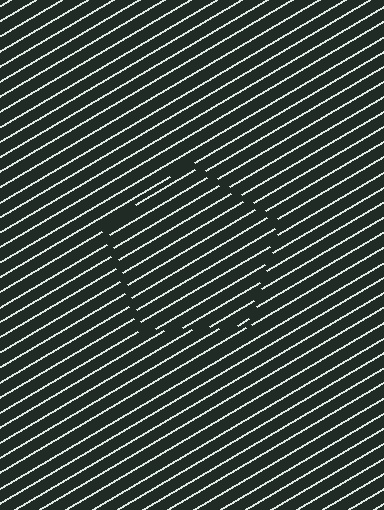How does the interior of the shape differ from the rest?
The interior of the shape contains the same grating, shifted by half a period — the contour is defined by the phase discontinuity where line-ends from the inner and outer gratings abut.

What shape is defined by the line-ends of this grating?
An illusory pentagon. The interior of the shape contains the same grating, shifted by half a period — the contour is defined by the phase discontinuity where line-ends from the inner and outer gratings abut.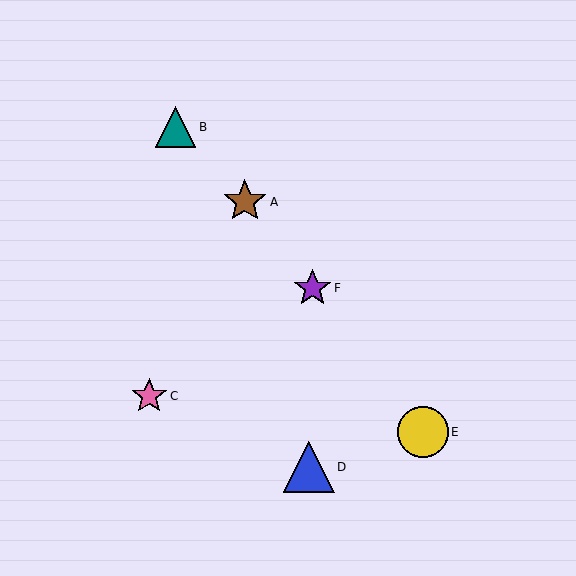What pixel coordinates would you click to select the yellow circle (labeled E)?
Click at (423, 432) to select the yellow circle E.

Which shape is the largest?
The yellow circle (labeled E) is the largest.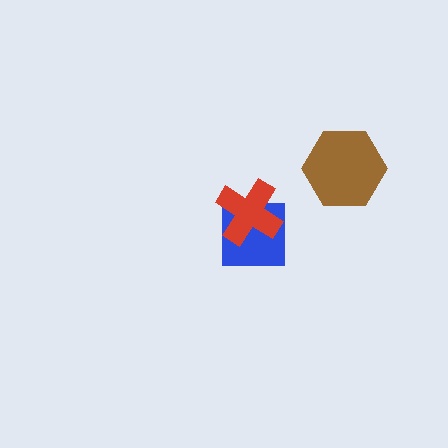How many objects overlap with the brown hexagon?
0 objects overlap with the brown hexagon.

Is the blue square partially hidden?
Yes, it is partially covered by another shape.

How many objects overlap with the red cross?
1 object overlaps with the red cross.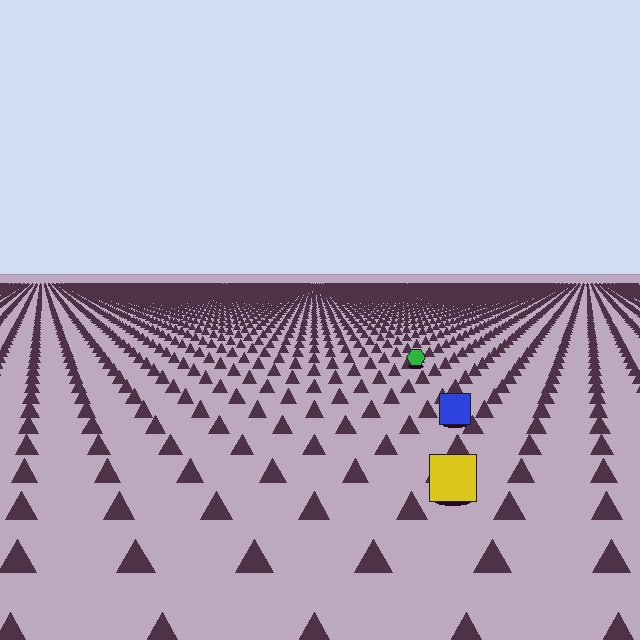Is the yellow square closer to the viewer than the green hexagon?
Yes. The yellow square is closer — you can tell from the texture gradient: the ground texture is coarser near it.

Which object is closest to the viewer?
The yellow square is closest. The texture marks near it are larger and more spread out.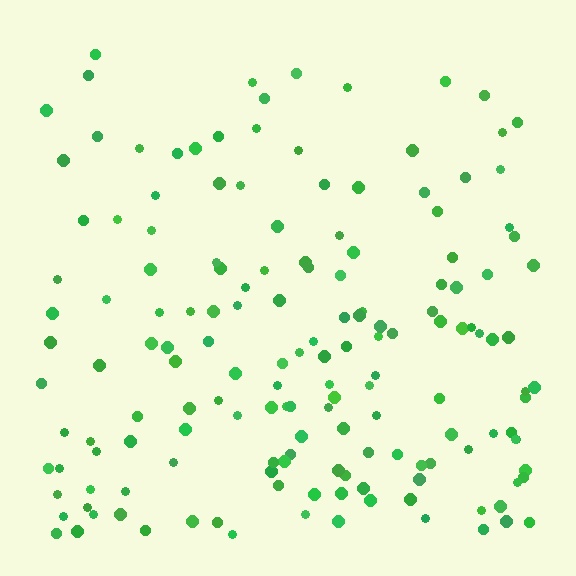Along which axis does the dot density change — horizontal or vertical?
Vertical.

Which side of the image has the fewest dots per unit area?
The top.